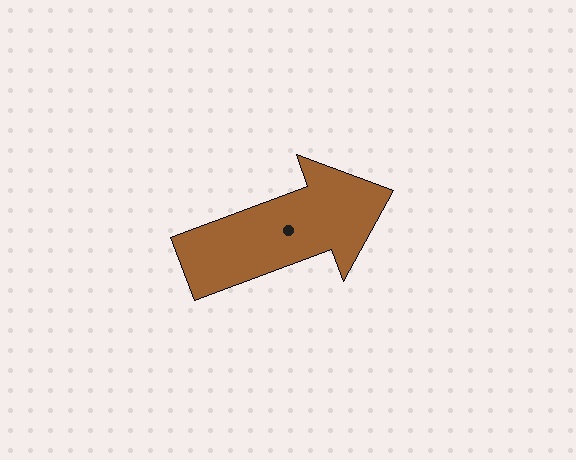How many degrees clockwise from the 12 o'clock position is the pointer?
Approximately 70 degrees.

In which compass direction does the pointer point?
East.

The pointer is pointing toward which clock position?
Roughly 2 o'clock.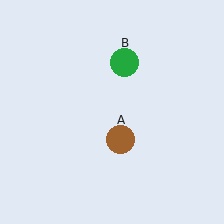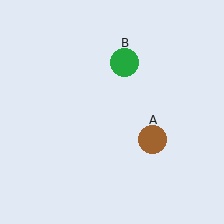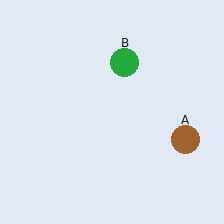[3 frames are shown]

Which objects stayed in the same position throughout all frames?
Green circle (object B) remained stationary.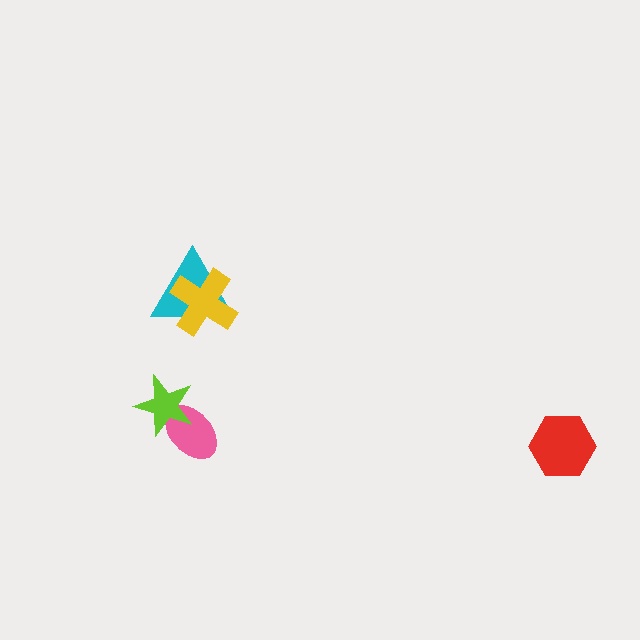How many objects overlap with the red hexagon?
0 objects overlap with the red hexagon.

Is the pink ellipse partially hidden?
Yes, it is partially covered by another shape.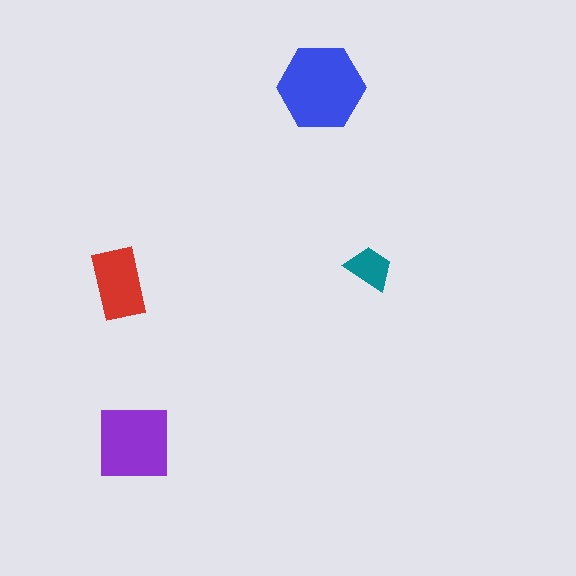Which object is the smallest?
The teal trapezoid.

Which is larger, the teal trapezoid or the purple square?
The purple square.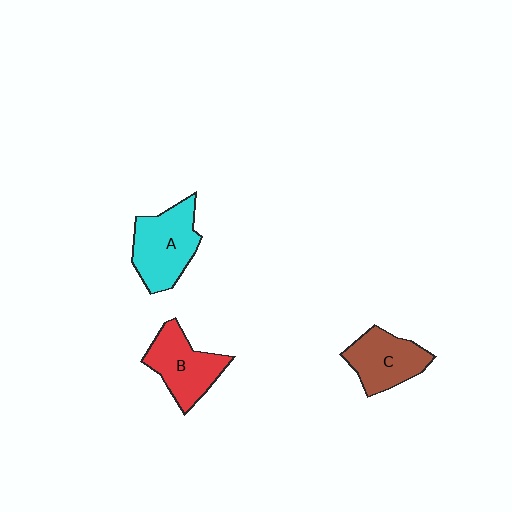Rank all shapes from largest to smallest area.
From largest to smallest: A (cyan), B (red), C (brown).